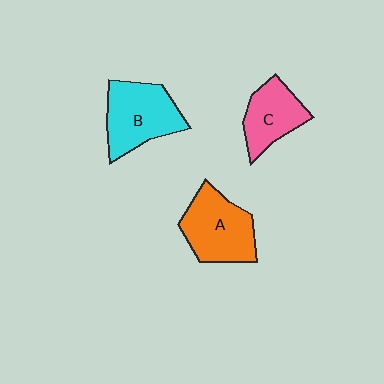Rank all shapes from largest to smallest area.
From largest to smallest: B (cyan), A (orange), C (pink).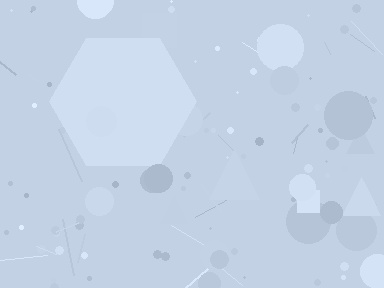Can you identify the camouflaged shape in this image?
The camouflaged shape is a hexagon.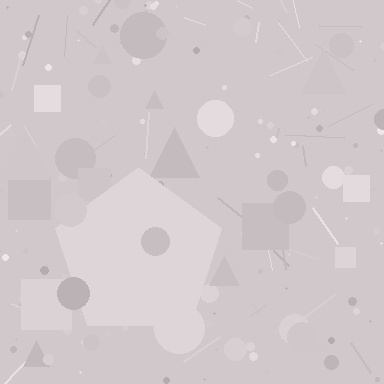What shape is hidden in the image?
A pentagon is hidden in the image.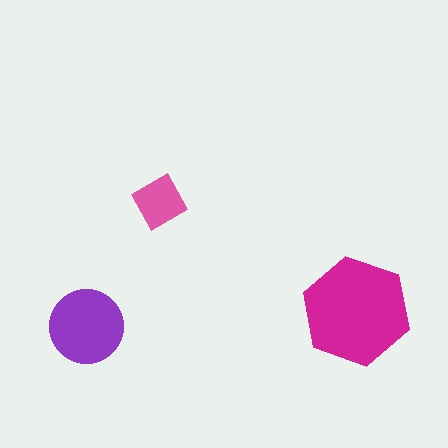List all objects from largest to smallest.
The magenta hexagon, the purple circle, the pink square.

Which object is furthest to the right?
The magenta hexagon is rightmost.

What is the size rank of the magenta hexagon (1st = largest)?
1st.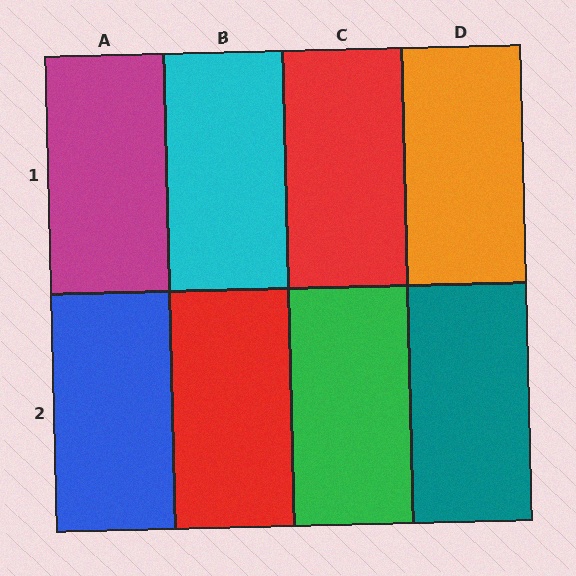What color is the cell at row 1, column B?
Cyan.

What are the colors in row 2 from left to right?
Blue, red, green, teal.